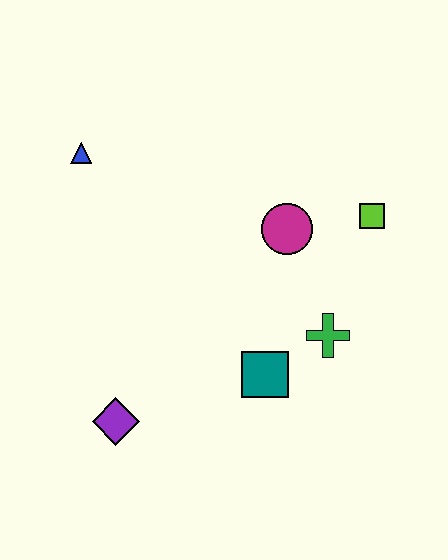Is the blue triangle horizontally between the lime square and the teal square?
No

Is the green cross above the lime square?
No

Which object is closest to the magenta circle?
The lime square is closest to the magenta circle.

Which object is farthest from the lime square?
The purple diamond is farthest from the lime square.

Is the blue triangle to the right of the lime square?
No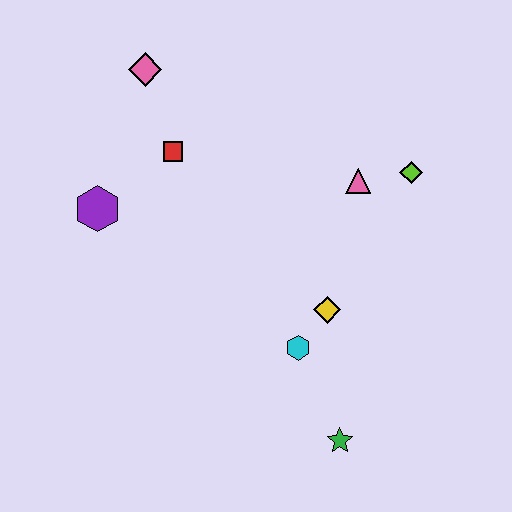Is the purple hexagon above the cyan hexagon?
Yes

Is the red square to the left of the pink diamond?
No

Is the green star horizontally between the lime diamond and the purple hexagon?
Yes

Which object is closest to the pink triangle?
The lime diamond is closest to the pink triangle.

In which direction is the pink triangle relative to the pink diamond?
The pink triangle is to the right of the pink diamond.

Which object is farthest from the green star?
The pink diamond is farthest from the green star.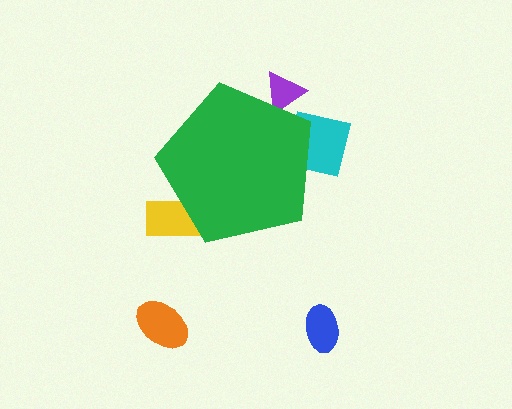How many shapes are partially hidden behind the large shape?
3 shapes are partially hidden.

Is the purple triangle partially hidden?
Yes, the purple triangle is partially hidden behind the green pentagon.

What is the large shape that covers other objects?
A green pentagon.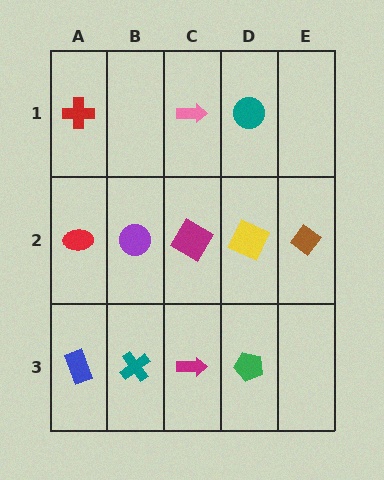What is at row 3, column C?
A magenta arrow.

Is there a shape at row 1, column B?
No, that cell is empty.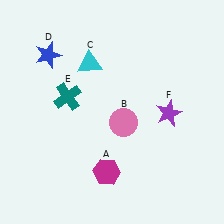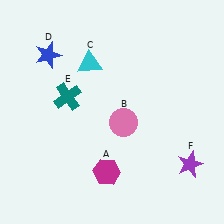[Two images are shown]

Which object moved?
The purple star (F) moved down.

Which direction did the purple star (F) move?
The purple star (F) moved down.